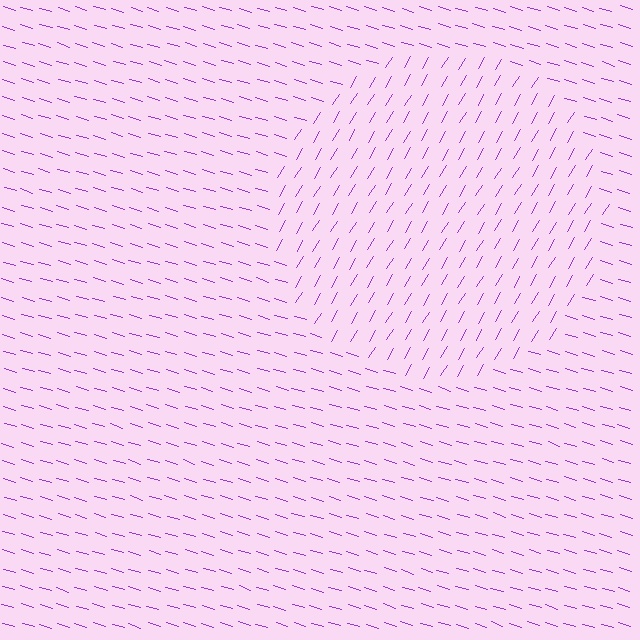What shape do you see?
I see a circle.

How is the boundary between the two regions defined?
The boundary is defined purely by a change in line orientation (approximately 76 degrees difference). All lines are the same color and thickness.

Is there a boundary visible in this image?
Yes, there is a texture boundary formed by a change in line orientation.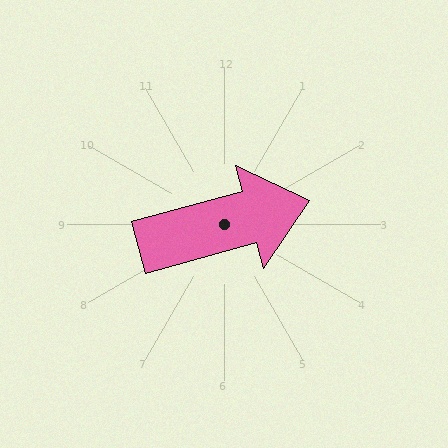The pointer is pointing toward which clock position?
Roughly 2 o'clock.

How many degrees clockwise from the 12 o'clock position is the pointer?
Approximately 75 degrees.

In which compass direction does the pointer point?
East.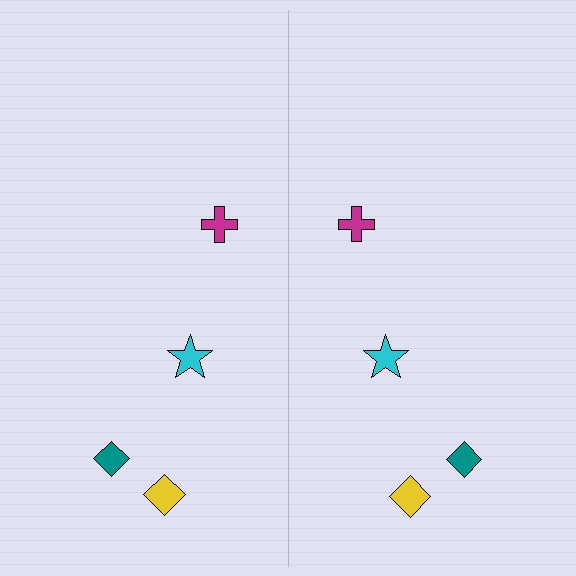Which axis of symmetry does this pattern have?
The pattern has a vertical axis of symmetry running through the center of the image.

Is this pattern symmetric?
Yes, this pattern has bilateral (reflection) symmetry.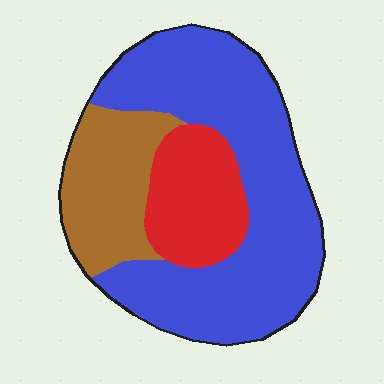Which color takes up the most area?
Blue, at roughly 60%.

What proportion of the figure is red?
Red takes up about one fifth (1/5) of the figure.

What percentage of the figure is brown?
Brown covers 22% of the figure.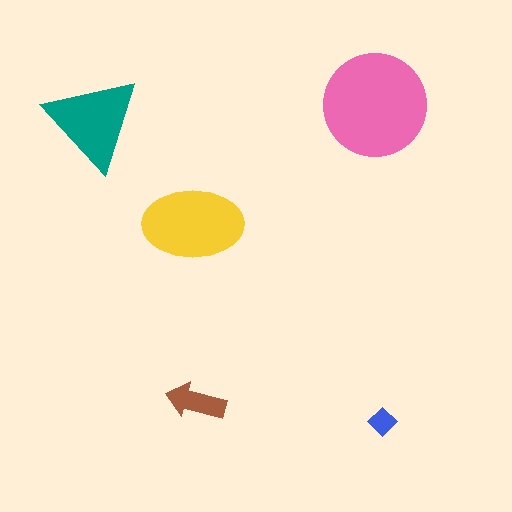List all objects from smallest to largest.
The blue diamond, the brown arrow, the teal triangle, the yellow ellipse, the pink circle.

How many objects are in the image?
There are 5 objects in the image.